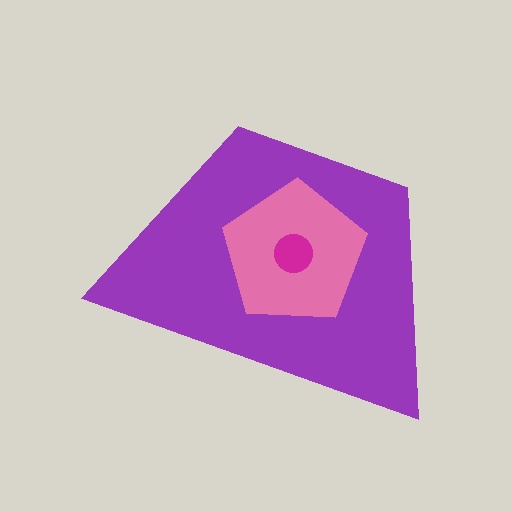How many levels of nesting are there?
3.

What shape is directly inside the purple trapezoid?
The pink pentagon.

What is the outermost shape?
The purple trapezoid.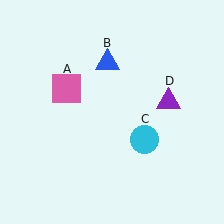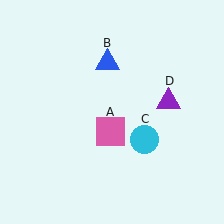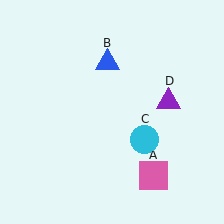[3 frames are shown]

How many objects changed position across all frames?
1 object changed position: pink square (object A).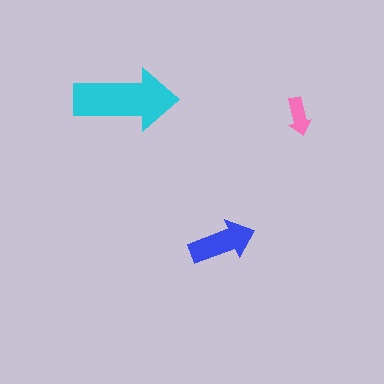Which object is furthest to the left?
The cyan arrow is leftmost.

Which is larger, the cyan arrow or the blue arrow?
The cyan one.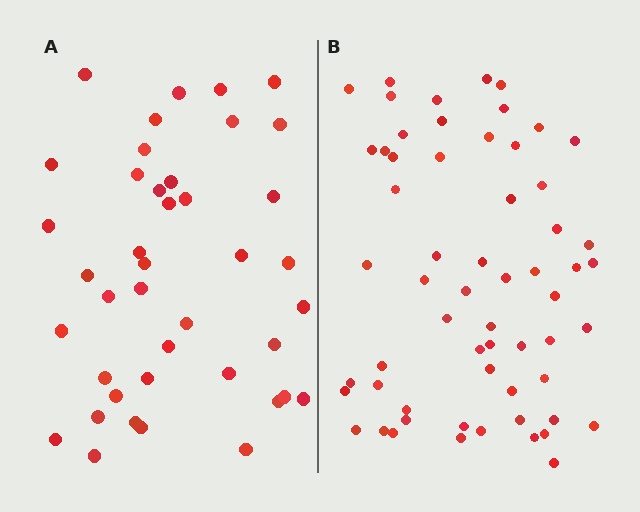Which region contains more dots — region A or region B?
Region B (the right region) has more dots.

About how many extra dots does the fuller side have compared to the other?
Region B has approximately 20 more dots than region A.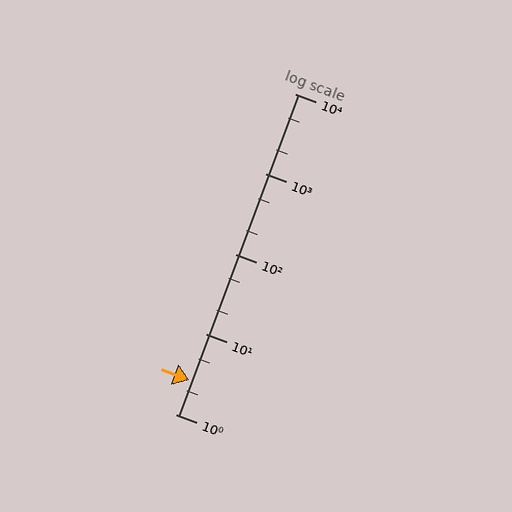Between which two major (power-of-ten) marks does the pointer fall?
The pointer is between 1 and 10.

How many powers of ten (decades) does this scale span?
The scale spans 4 decades, from 1 to 10000.